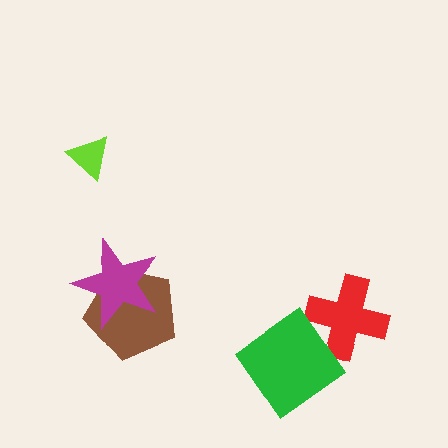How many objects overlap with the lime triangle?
0 objects overlap with the lime triangle.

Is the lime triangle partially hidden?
No, no other shape covers it.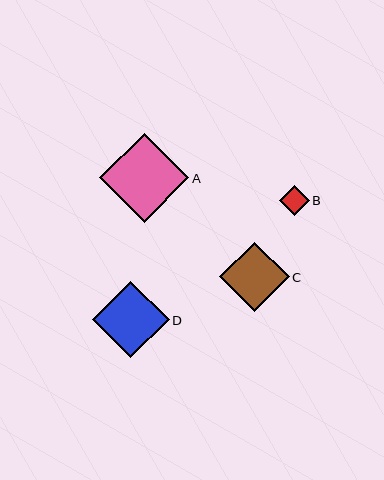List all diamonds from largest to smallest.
From largest to smallest: A, D, C, B.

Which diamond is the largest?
Diamond A is the largest with a size of approximately 89 pixels.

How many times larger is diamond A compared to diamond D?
Diamond A is approximately 1.2 times the size of diamond D.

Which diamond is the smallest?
Diamond B is the smallest with a size of approximately 30 pixels.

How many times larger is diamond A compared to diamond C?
Diamond A is approximately 1.3 times the size of diamond C.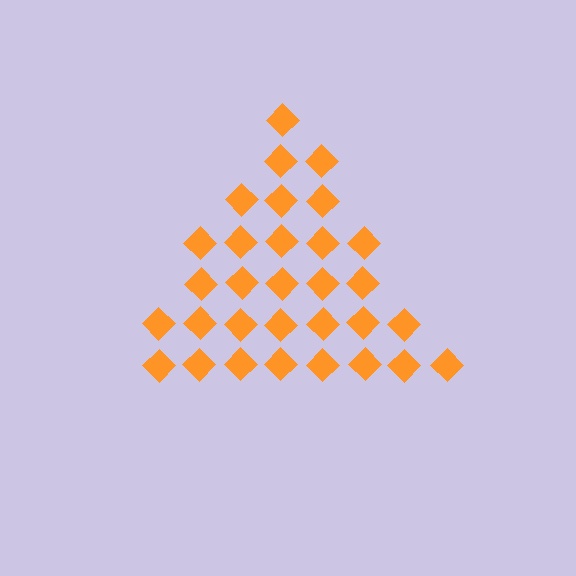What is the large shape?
The large shape is a triangle.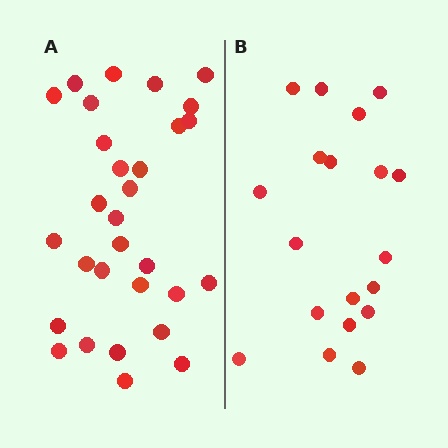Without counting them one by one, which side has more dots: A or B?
Region A (the left region) has more dots.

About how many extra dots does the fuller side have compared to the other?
Region A has roughly 12 or so more dots than region B.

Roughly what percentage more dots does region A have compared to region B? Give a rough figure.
About 60% more.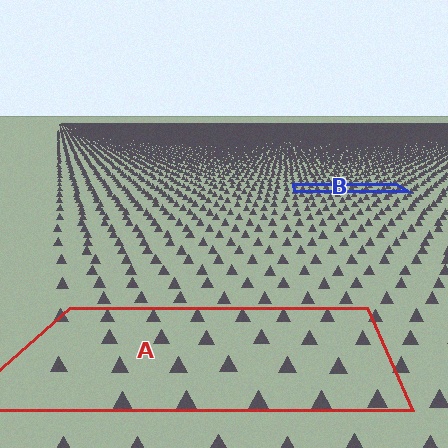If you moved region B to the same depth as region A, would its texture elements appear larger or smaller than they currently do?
They would appear larger. At a closer depth, the same texture elements are projected at a bigger on-screen size.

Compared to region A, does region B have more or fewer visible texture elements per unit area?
Region B has more texture elements per unit area — they are packed more densely because it is farther away.